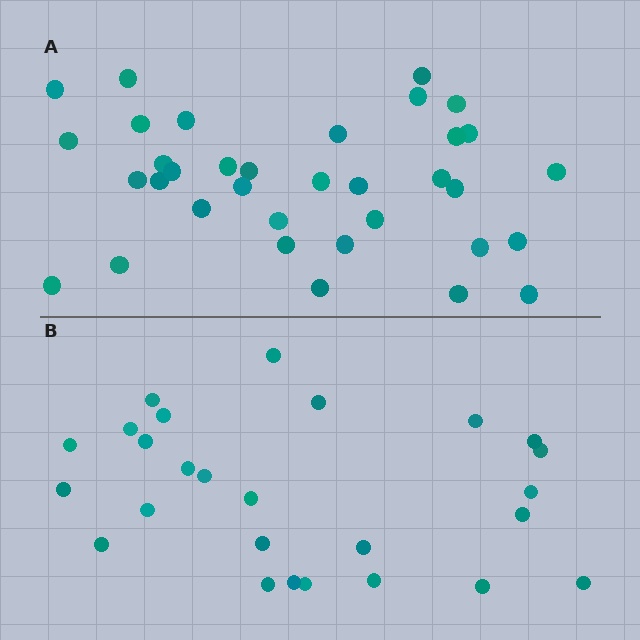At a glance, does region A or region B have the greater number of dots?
Region A (the top region) has more dots.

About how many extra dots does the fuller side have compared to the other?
Region A has roughly 8 or so more dots than region B.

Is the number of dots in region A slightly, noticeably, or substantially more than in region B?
Region A has noticeably more, but not dramatically so. The ratio is roughly 1.3 to 1.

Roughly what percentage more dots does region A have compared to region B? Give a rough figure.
About 35% more.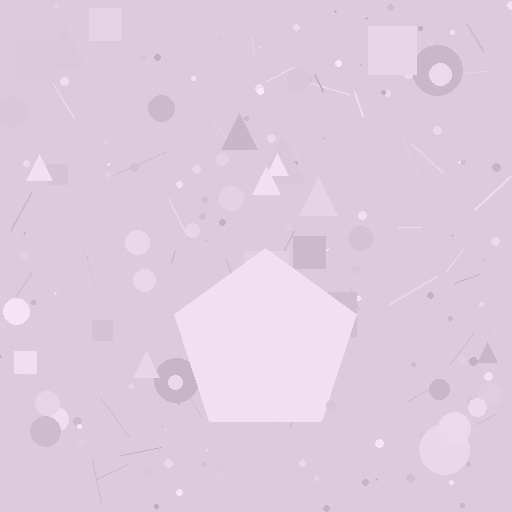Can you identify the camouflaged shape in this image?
The camouflaged shape is a pentagon.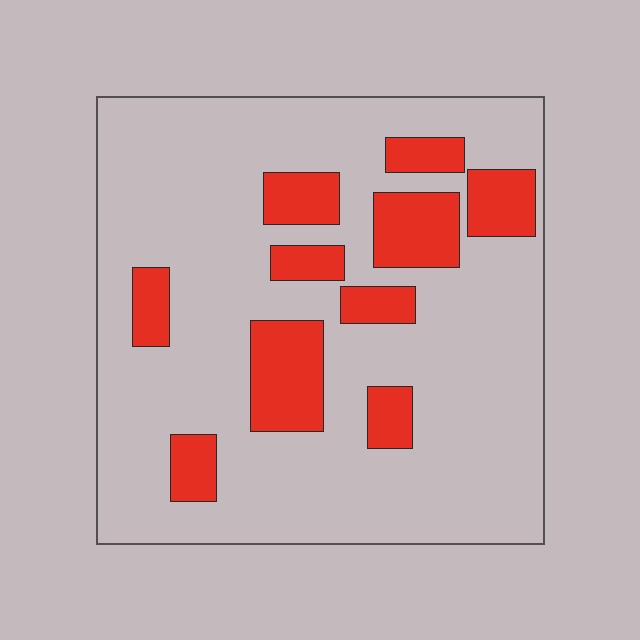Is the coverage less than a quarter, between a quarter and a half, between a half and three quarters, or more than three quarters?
Less than a quarter.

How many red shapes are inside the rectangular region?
10.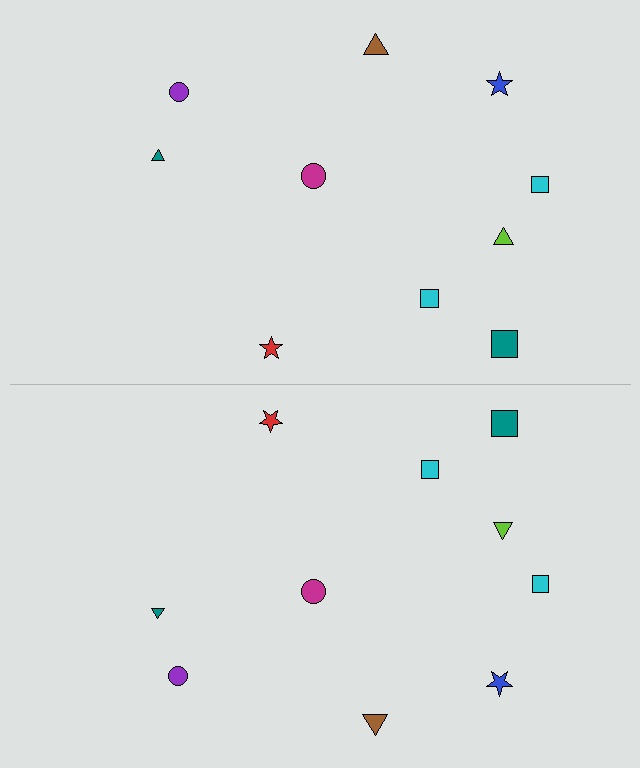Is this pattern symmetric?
Yes, this pattern has bilateral (reflection) symmetry.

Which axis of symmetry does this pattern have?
The pattern has a horizontal axis of symmetry running through the center of the image.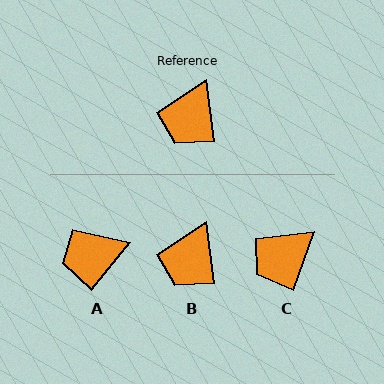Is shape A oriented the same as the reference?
No, it is off by about 46 degrees.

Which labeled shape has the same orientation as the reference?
B.